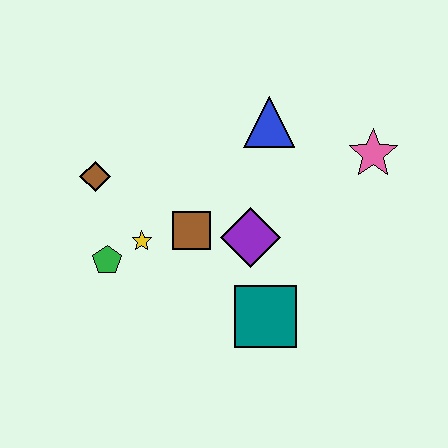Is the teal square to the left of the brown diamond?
No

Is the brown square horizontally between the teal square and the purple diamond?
No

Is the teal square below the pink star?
Yes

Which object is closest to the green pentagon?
The yellow star is closest to the green pentagon.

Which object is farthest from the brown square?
The pink star is farthest from the brown square.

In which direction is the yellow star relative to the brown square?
The yellow star is to the left of the brown square.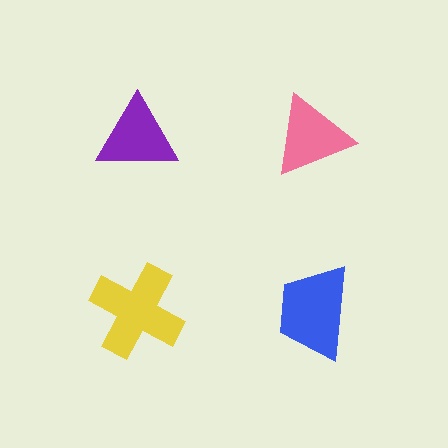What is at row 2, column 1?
A yellow cross.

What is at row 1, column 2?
A pink triangle.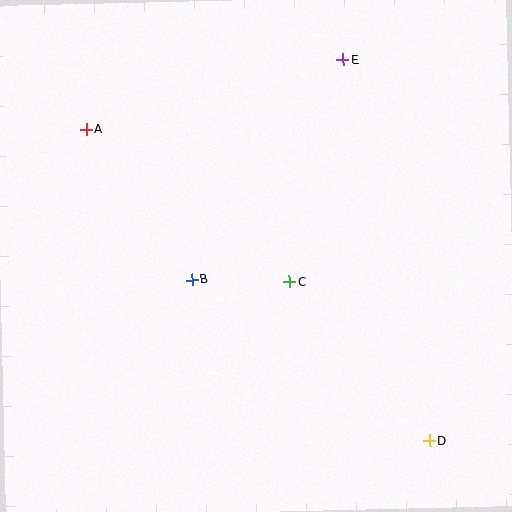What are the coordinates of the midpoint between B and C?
The midpoint between B and C is at (241, 281).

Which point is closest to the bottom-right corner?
Point D is closest to the bottom-right corner.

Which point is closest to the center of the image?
Point C at (289, 282) is closest to the center.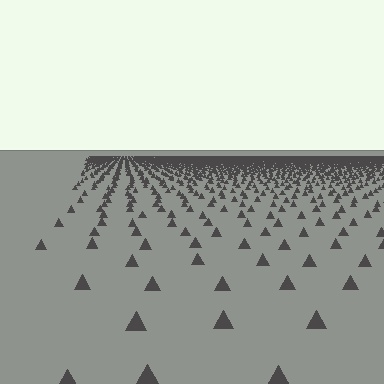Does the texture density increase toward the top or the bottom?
Density increases toward the top.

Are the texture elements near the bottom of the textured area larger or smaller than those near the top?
Larger. Near the bottom, elements are closer to the viewer and appear at a bigger on-screen size.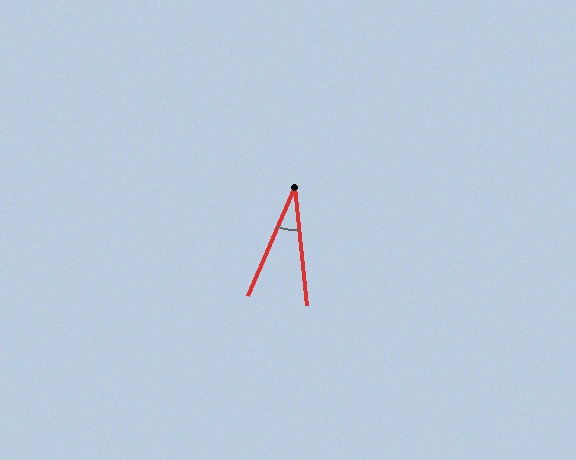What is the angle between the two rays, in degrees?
Approximately 29 degrees.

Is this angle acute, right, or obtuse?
It is acute.